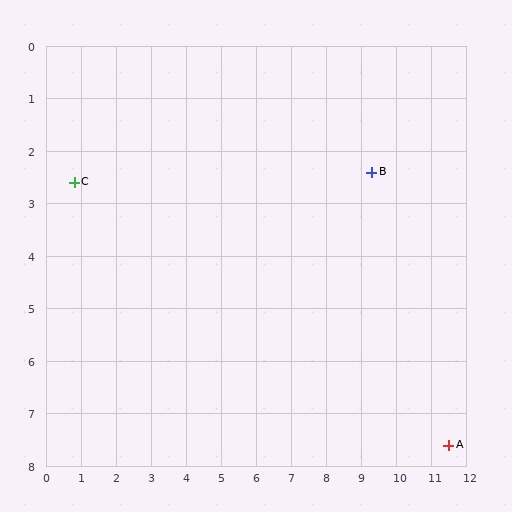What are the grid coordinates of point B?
Point B is at approximately (9.3, 2.4).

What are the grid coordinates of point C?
Point C is at approximately (0.8, 2.6).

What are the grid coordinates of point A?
Point A is at approximately (11.5, 7.6).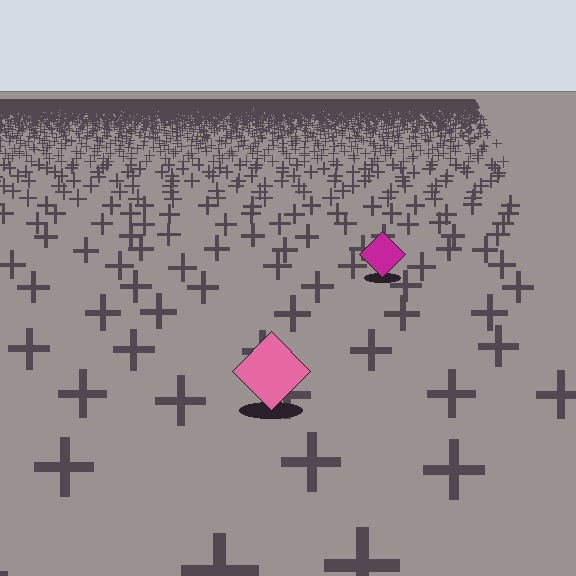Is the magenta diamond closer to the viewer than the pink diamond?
No. The pink diamond is closer — you can tell from the texture gradient: the ground texture is coarser near it.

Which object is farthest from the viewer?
The magenta diamond is farthest from the viewer. It appears smaller and the ground texture around it is denser.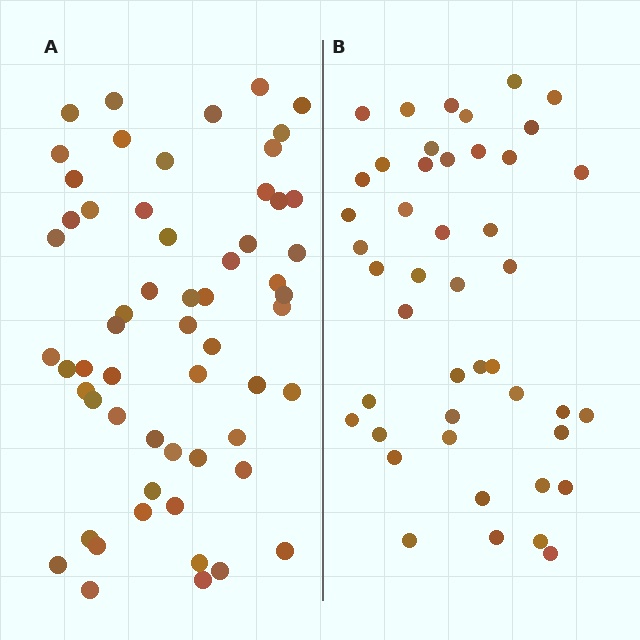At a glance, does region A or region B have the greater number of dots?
Region A (the left region) has more dots.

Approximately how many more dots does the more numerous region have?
Region A has approximately 15 more dots than region B.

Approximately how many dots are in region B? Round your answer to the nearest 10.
About 40 dots. (The exact count is 45, which rounds to 40.)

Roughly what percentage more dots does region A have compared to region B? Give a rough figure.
About 30% more.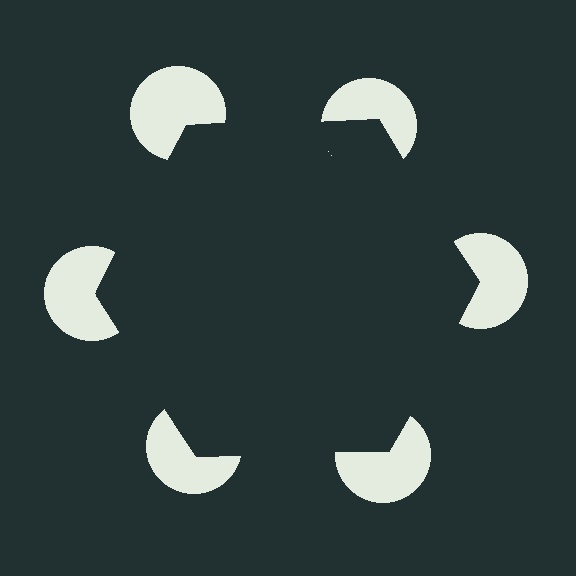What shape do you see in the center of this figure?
An illusory hexagon — its edges are inferred from the aligned wedge cuts in the pac-man discs, not physically drawn.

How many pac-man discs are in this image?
There are 6 — one at each vertex of the illusory hexagon.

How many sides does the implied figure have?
6 sides.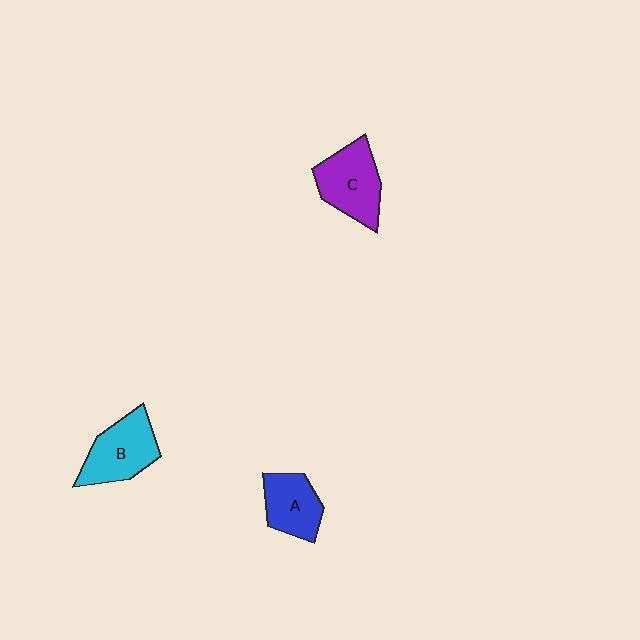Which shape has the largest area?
Shape C (purple).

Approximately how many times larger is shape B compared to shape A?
Approximately 1.2 times.